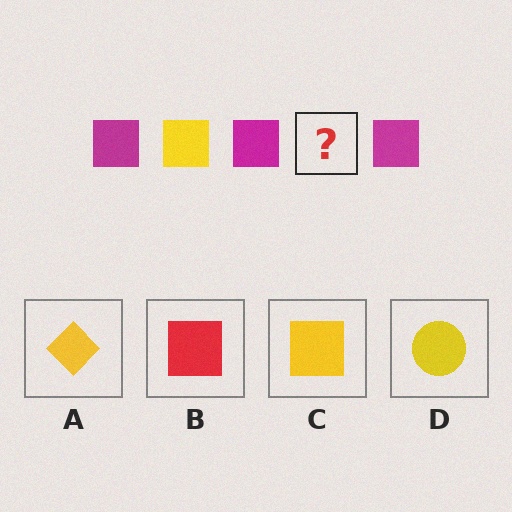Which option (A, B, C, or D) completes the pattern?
C.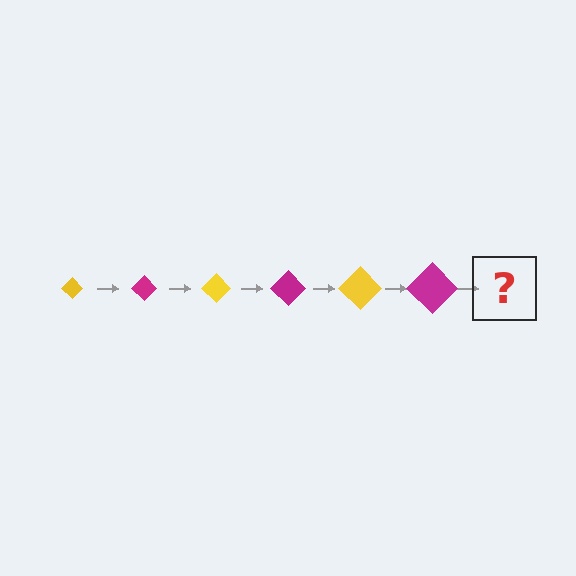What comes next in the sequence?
The next element should be a yellow diamond, larger than the previous one.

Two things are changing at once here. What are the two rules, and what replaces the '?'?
The two rules are that the diamond grows larger each step and the color cycles through yellow and magenta. The '?' should be a yellow diamond, larger than the previous one.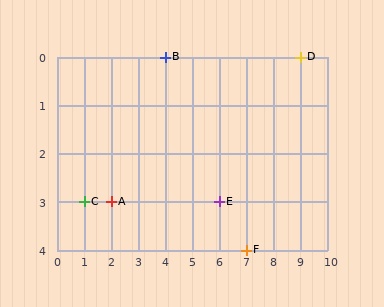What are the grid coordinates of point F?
Point F is at grid coordinates (7, 4).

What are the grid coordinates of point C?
Point C is at grid coordinates (1, 3).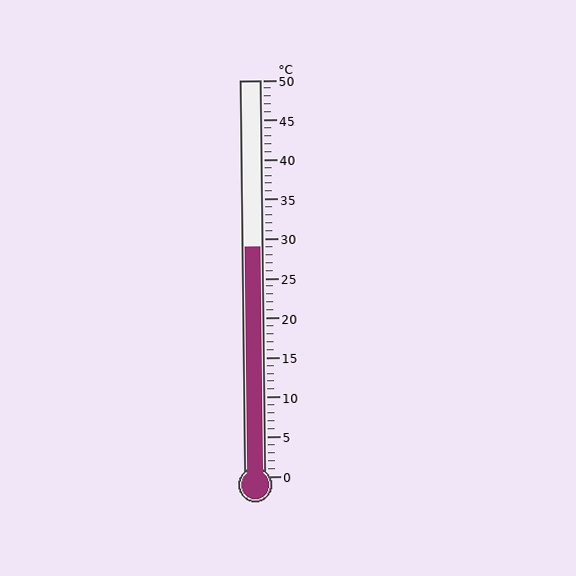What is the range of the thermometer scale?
The thermometer scale ranges from 0°C to 50°C.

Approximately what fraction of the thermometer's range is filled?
The thermometer is filled to approximately 60% of its range.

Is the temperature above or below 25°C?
The temperature is above 25°C.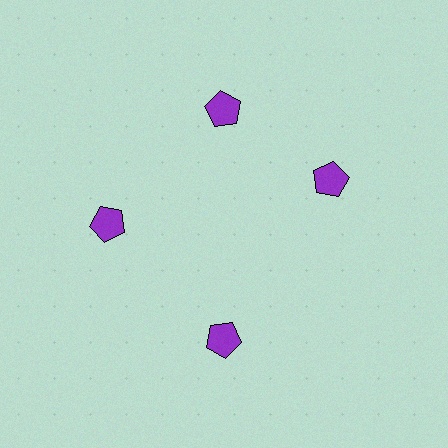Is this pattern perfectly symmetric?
No. The 4 purple pentagons are arranged in a ring, but one element near the 3 o'clock position is rotated out of alignment along the ring, breaking the 4-fold rotational symmetry.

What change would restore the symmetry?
The symmetry would be restored by rotating it back into even spacing with its neighbors so that all 4 pentagons sit at equal angles and equal distance from the center.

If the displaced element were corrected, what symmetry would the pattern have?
It would have 4-fold rotational symmetry — the pattern would map onto itself every 90 degrees.